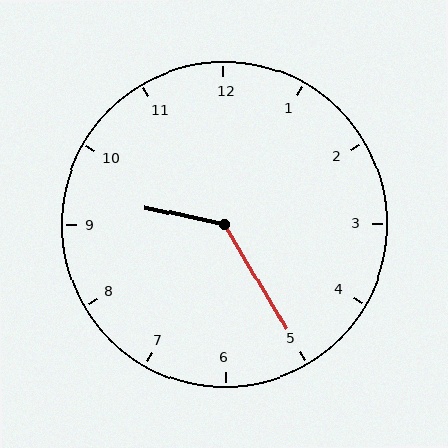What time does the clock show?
9:25.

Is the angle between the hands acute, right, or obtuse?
It is obtuse.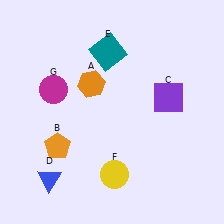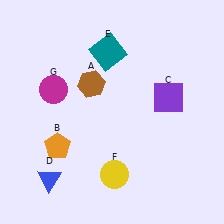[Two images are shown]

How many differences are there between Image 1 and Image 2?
There is 1 difference between the two images.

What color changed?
The hexagon (A) changed from orange in Image 1 to brown in Image 2.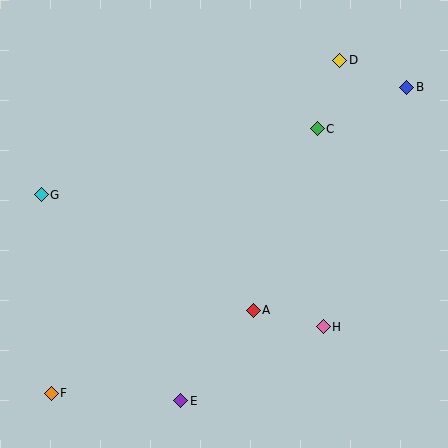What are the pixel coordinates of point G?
Point G is at (41, 195).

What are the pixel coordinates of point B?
Point B is at (407, 88).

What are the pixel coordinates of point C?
Point C is at (317, 129).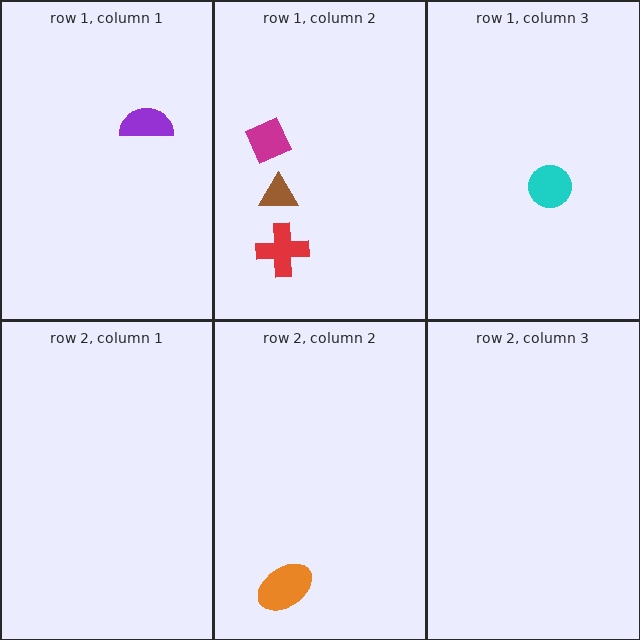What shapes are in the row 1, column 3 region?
The cyan circle.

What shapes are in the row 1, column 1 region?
The purple semicircle.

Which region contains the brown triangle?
The row 1, column 2 region.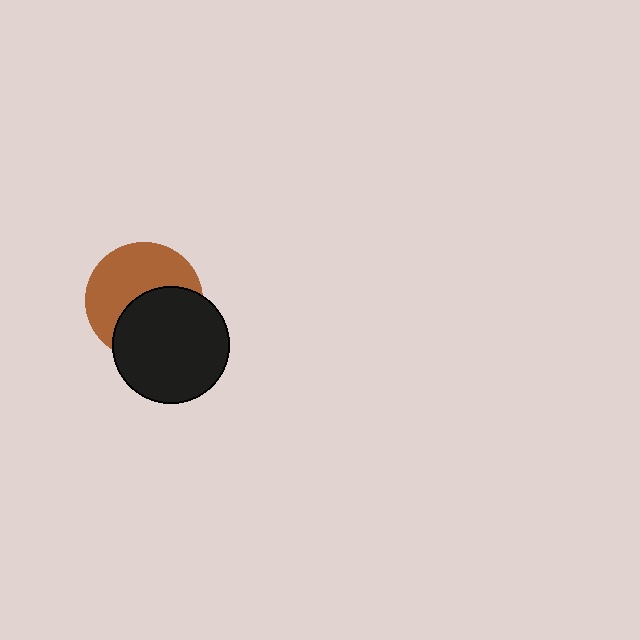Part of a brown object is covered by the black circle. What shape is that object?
It is a circle.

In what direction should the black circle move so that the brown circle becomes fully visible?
The black circle should move down. That is the shortest direction to clear the overlap and leave the brown circle fully visible.